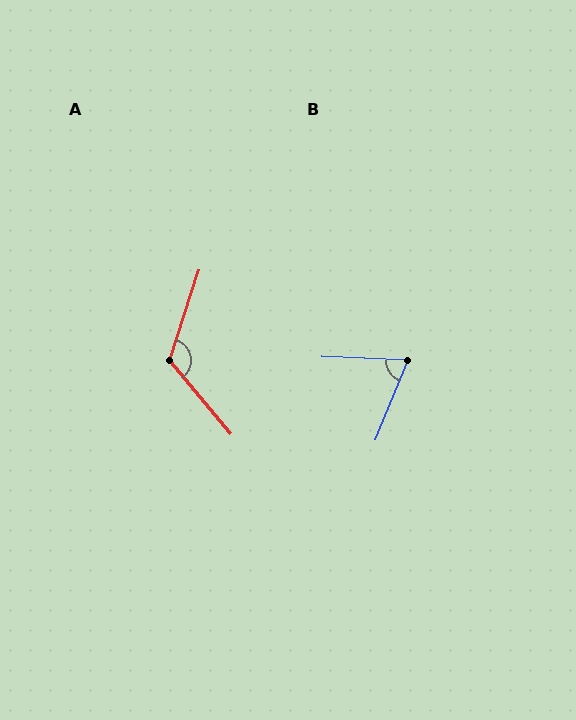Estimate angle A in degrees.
Approximately 122 degrees.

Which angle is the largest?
A, at approximately 122 degrees.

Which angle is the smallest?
B, at approximately 70 degrees.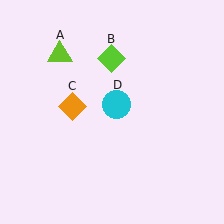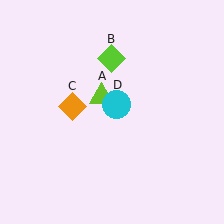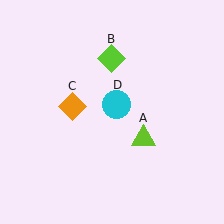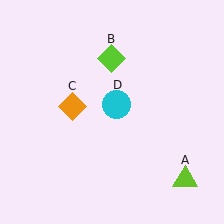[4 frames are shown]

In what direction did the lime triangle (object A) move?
The lime triangle (object A) moved down and to the right.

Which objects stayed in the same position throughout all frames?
Lime diamond (object B) and orange diamond (object C) and cyan circle (object D) remained stationary.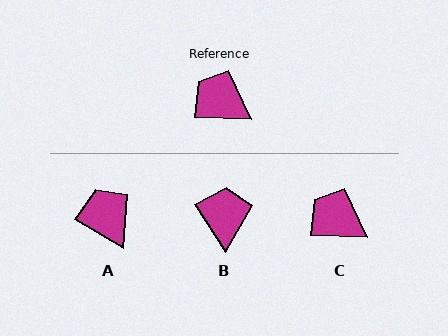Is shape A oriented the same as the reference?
No, it is off by about 28 degrees.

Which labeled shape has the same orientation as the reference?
C.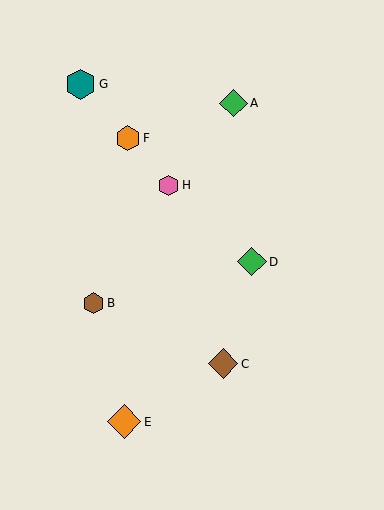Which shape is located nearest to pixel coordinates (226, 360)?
The brown diamond (labeled C) at (223, 364) is nearest to that location.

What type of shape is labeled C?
Shape C is a brown diamond.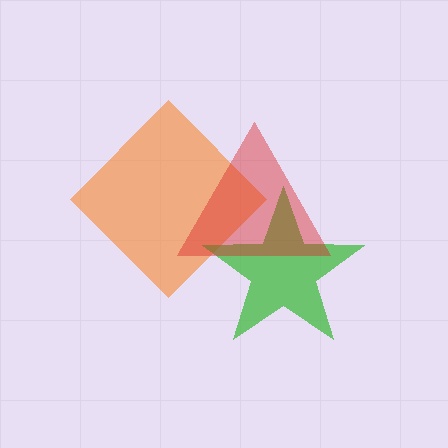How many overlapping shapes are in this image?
There are 3 overlapping shapes in the image.